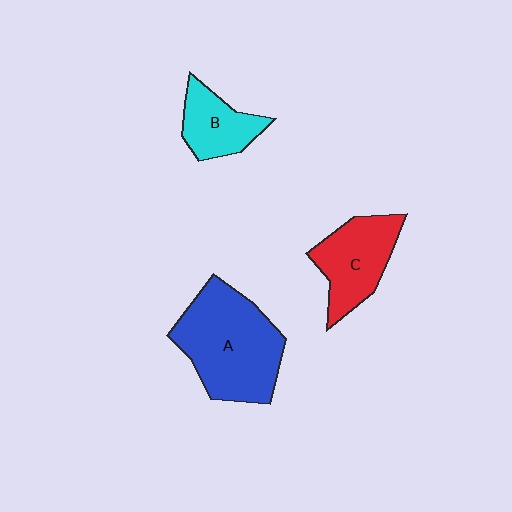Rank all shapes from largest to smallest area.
From largest to smallest: A (blue), C (red), B (cyan).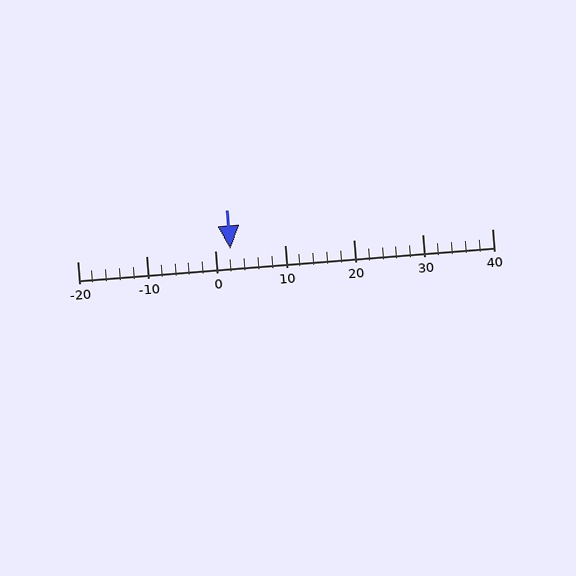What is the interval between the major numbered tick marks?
The major tick marks are spaced 10 units apart.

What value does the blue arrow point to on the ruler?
The blue arrow points to approximately 2.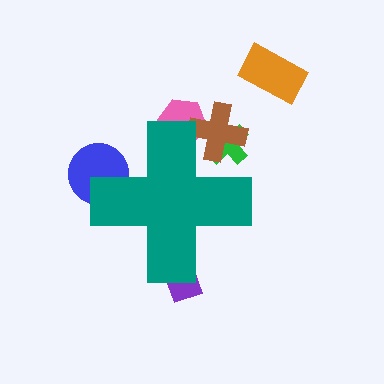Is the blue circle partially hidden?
Yes, the blue circle is partially hidden behind the teal cross.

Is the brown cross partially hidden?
Yes, the brown cross is partially hidden behind the teal cross.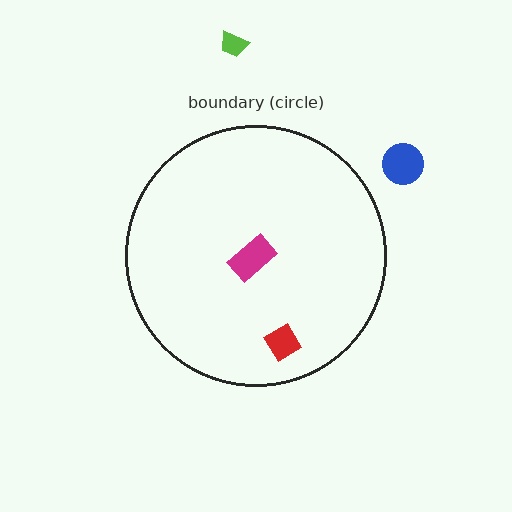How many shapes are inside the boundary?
2 inside, 2 outside.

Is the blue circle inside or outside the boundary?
Outside.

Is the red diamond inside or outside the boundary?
Inside.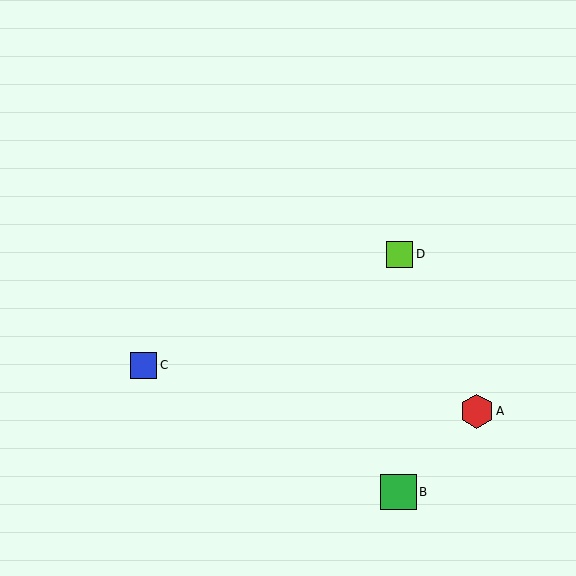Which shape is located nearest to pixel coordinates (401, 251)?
The lime square (labeled D) at (400, 254) is nearest to that location.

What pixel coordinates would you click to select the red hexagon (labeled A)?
Click at (477, 411) to select the red hexagon A.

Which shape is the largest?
The green square (labeled B) is the largest.